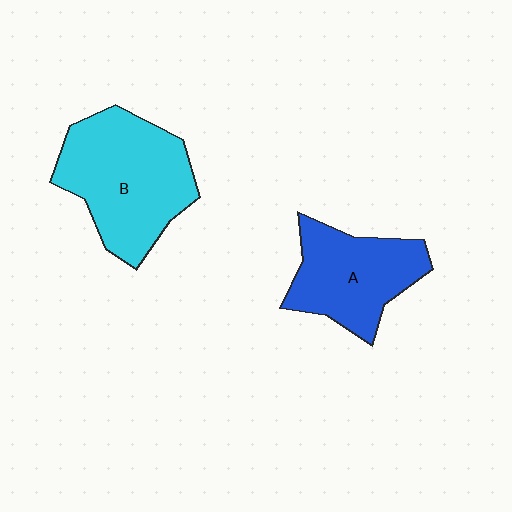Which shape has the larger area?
Shape B (cyan).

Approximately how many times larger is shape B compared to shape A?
Approximately 1.3 times.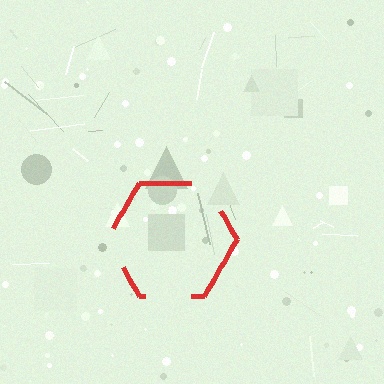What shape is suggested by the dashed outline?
The dashed outline suggests a hexagon.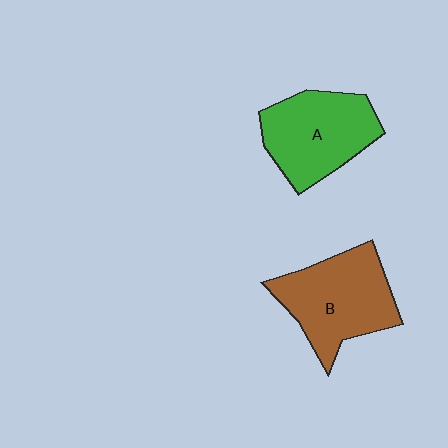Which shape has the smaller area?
Shape A (green).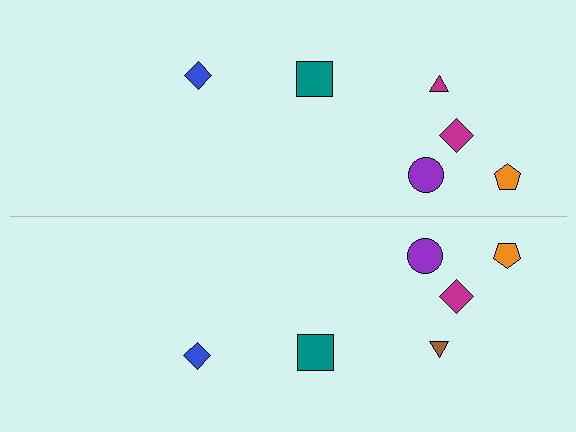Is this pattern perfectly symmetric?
No, the pattern is not perfectly symmetric. The brown triangle on the bottom side breaks the symmetry — its mirror counterpart is magenta.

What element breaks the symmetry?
The brown triangle on the bottom side breaks the symmetry — its mirror counterpart is magenta.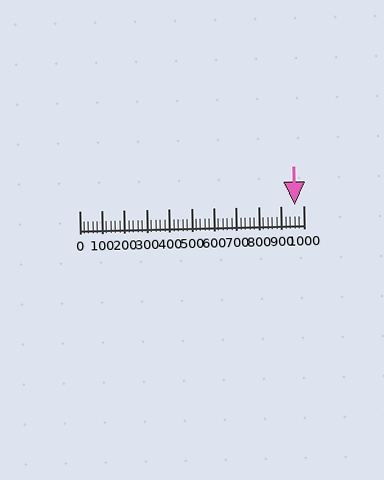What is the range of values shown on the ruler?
The ruler shows values from 0 to 1000.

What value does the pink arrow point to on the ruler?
The pink arrow points to approximately 960.